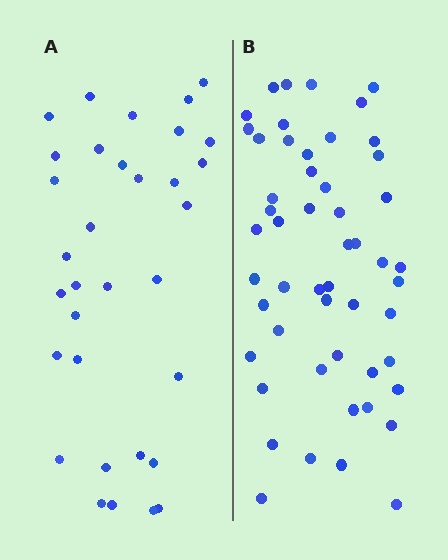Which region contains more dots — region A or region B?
Region B (the right region) has more dots.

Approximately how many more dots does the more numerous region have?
Region B has approximately 20 more dots than region A.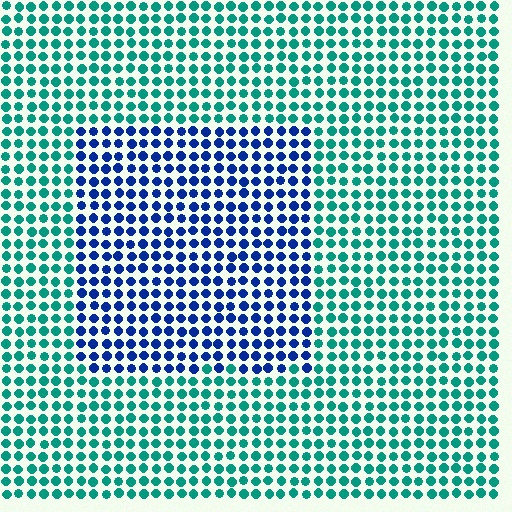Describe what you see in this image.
The image is filled with small teal elements in a uniform arrangement. A rectangle-shaped region is visible where the elements are tinted to a slightly different hue, forming a subtle color boundary.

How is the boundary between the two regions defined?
The boundary is defined purely by a slight shift in hue (about 56 degrees). Spacing, size, and orientation are identical on both sides.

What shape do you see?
I see a rectangle.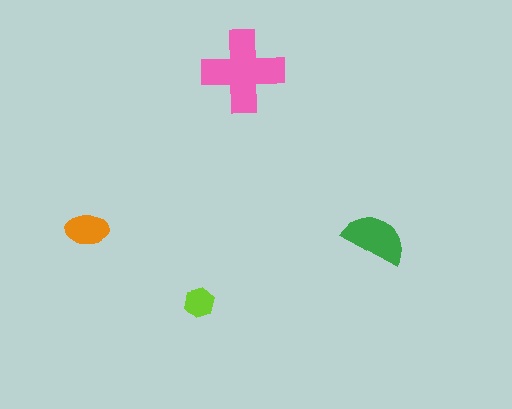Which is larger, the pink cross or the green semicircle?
The pink cross.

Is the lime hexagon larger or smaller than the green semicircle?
Smaller.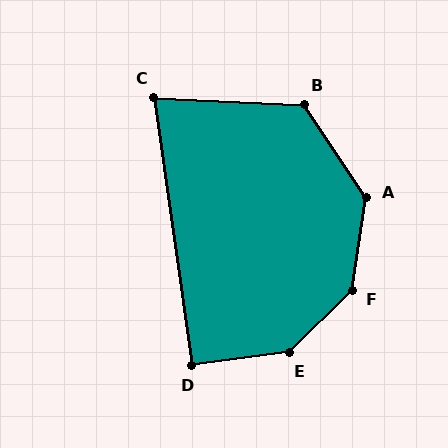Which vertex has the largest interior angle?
F, at approximately 143 degrees.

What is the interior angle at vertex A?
Approximately 138 degrees (obtuse).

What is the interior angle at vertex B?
Approximately 126 degrees (obtuse).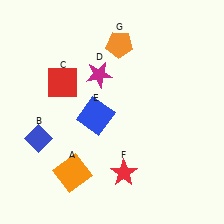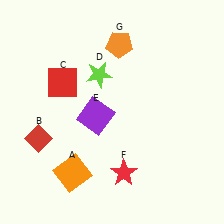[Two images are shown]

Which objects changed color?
B changed from blue to red. D changed from magenta to lime. E changed from blue to purple.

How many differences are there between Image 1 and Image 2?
There are 3 differences between the two images.